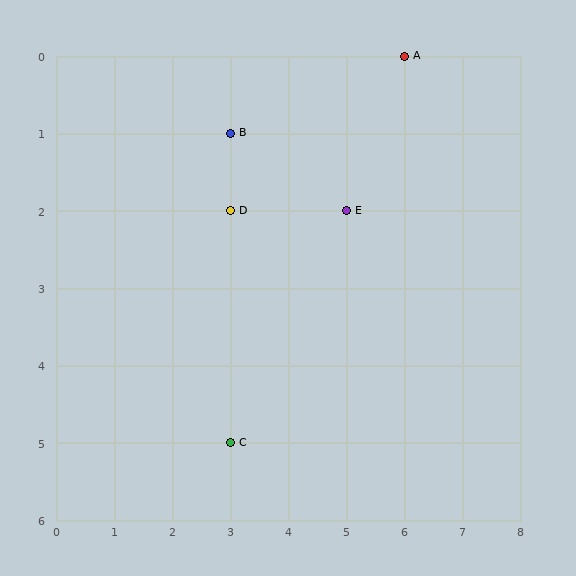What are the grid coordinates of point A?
Point A is at grid coordinates (6, 0).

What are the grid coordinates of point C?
Point C is at grid coordinates (3, 5).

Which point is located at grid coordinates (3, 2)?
Point D is at (3, 2).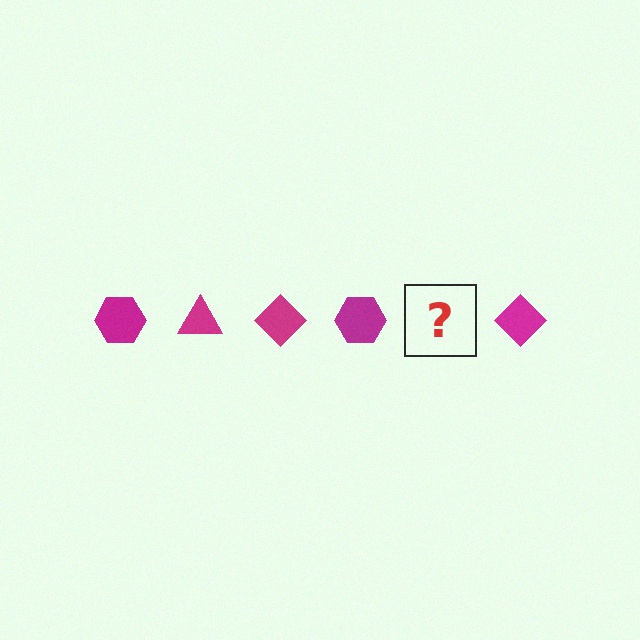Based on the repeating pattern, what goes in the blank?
The blank should be a magenta triangle.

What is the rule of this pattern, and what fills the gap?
The rule is that the pattern cycles through hexagon, triangle, diamond shapes in magenta. The gap should be filled with a magenta triangle.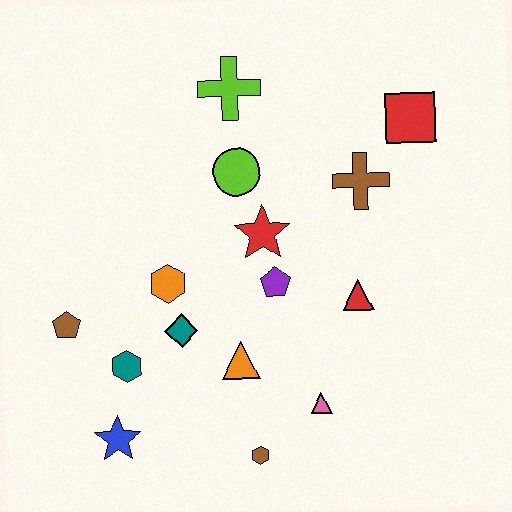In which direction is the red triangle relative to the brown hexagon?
The red triangle is above the brown hexagon.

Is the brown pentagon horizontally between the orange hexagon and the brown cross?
No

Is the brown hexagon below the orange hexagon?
Yes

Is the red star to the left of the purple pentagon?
Yes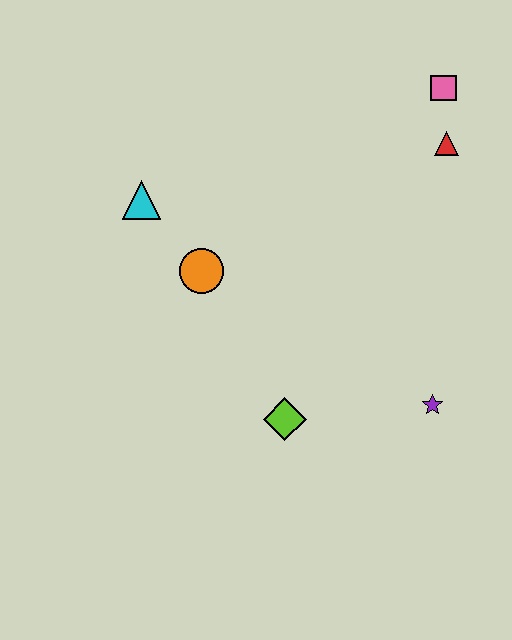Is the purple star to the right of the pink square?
No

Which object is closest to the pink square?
The red triangle is closest to the pink square.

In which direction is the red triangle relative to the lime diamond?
The red triangle is above the lime diamond.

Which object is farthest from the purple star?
The cyan triangle is farthest from the purple star.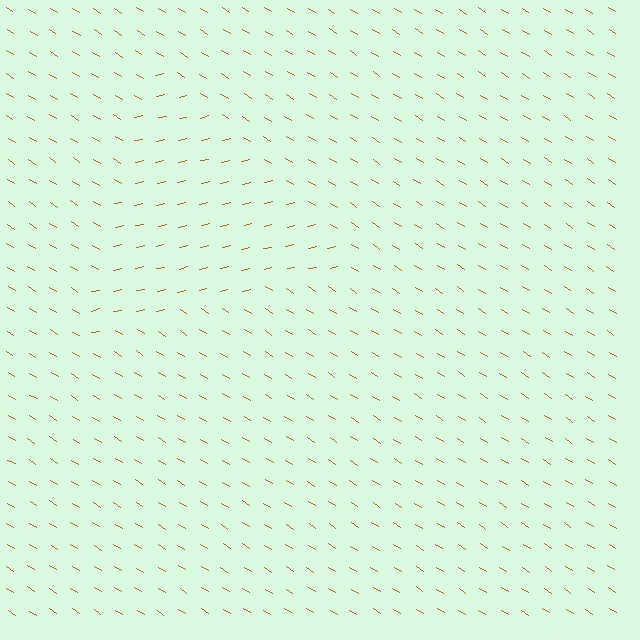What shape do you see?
I see a triangle.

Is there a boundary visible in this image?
Yes, there is a texture boundary formed by a change in line orientation.